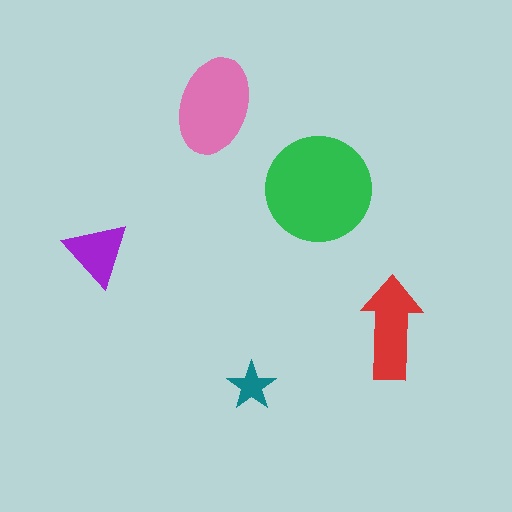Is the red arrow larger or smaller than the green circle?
Smaller.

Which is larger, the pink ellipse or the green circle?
The green circle.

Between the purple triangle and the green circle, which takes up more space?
The green circle.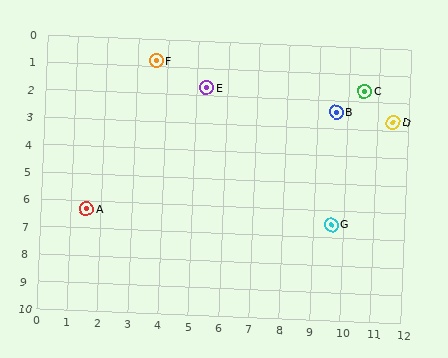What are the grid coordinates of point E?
Point E is at approximately (5.3, 1.7).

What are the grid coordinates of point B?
Point B is at approximately (9.6, 2.4).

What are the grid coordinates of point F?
Point F is at approximately (3.6, 0.8).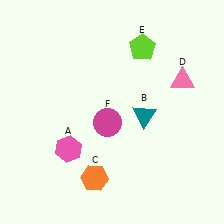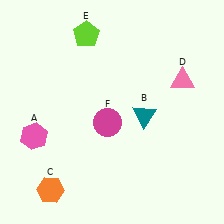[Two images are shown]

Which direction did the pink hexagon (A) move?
The pink hexagon (A) moved left.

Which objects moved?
The objects that moved are: the pink hexagon (A), the orange hexagon (C), the lime pentagon (E).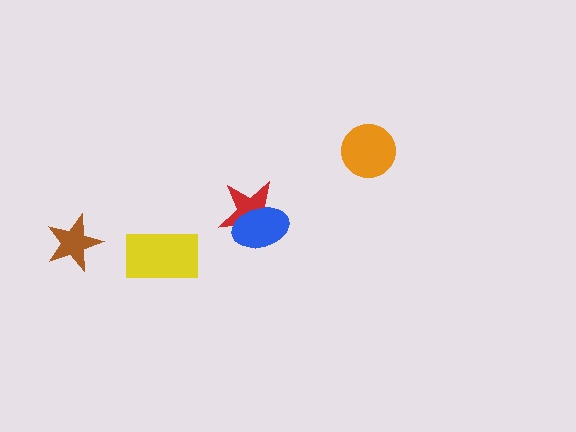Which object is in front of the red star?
The blue ellipse is in front of the red star.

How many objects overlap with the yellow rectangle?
0 objects overlap with the yellow rectangle.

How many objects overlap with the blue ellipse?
1 object overlaps with the blue ellipse.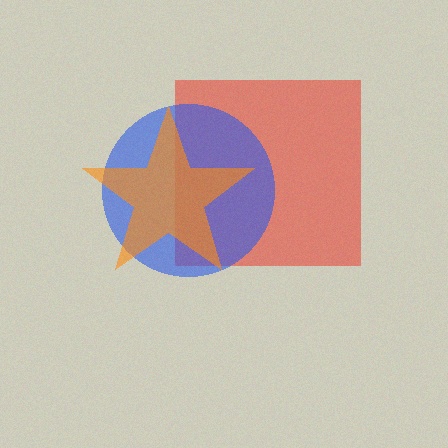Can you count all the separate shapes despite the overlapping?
Yes, there are 3 separate shapes.